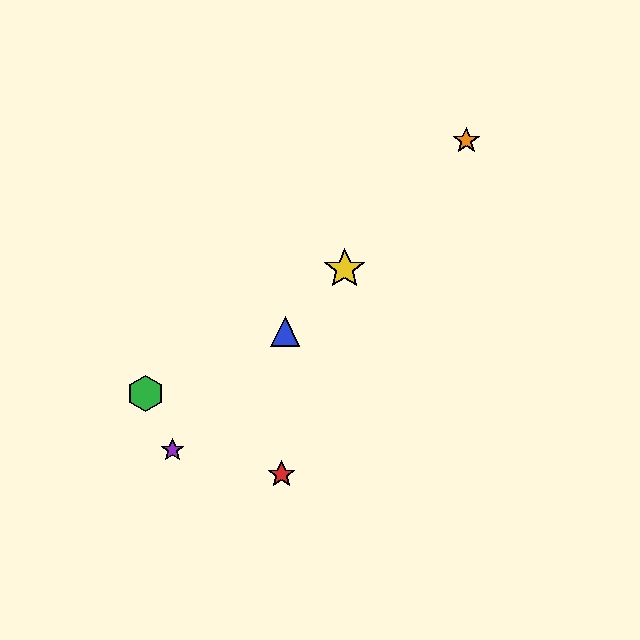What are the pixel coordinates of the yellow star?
The yellow star is at (345, 269).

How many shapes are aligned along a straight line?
4 shapes (the blue triangle, the yellow star, the purple star, the orange star) are aligned along a straight line.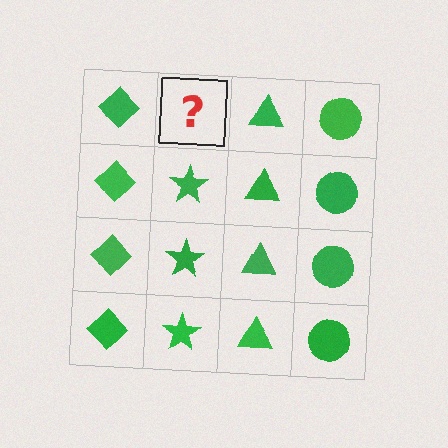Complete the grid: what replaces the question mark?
The question mark should be replaced with a green star.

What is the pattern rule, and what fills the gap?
The rule is that each column has a consistent shape. The gap should be filled with a green star.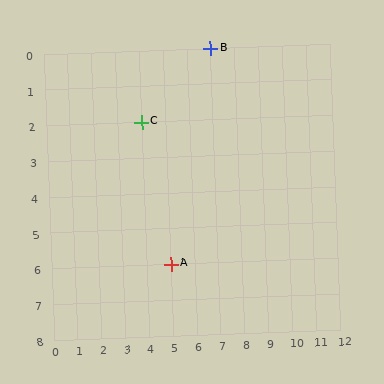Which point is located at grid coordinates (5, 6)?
Point A is at (5, 6).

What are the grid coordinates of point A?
Point A is at grid coordinates (5, 6).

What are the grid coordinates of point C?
Point C is at grid coordinates (4, 2).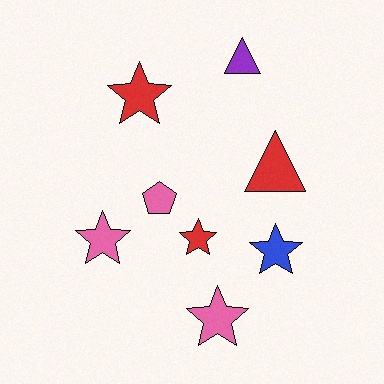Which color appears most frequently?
Pink, with 3 objects.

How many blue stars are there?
There is 1 blue star.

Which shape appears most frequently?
Star, with 5 objects.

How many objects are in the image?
There are 8 objects.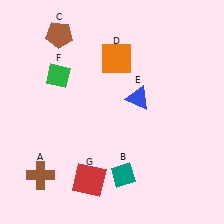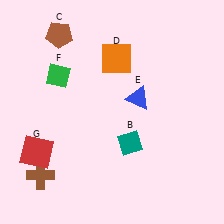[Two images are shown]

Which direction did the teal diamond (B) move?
The teal diamond (B) moved up.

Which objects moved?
The objects that moved are: the teal diamond (B), the red square (G).